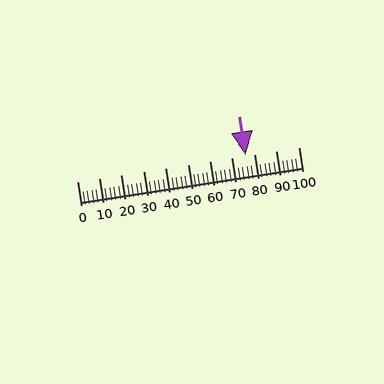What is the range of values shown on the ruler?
The ruler shows values from 0 to 100.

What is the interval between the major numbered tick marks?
The major tick marks are spaced 10 units apart.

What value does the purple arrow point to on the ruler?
The purple arrow points to approximately 76.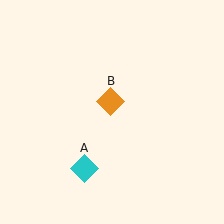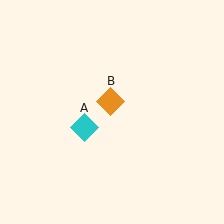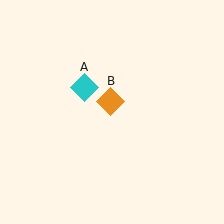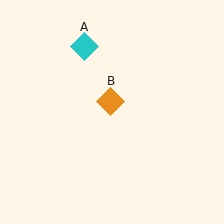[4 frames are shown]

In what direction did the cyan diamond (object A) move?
The cyan diamond (object A) moved up.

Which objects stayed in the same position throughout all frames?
Orange diamond (object B) remained stationary.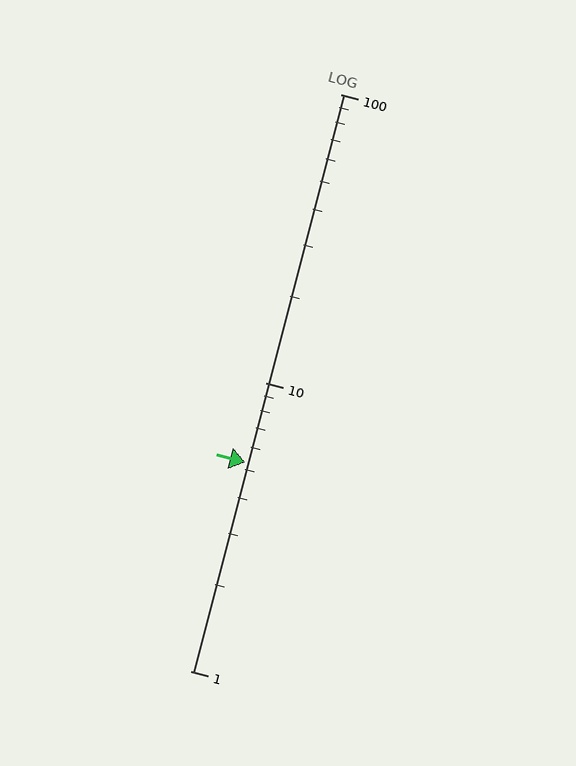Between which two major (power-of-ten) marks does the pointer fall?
The pointer is between 1 and 10.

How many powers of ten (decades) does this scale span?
The scale spans 2 decades, from 1 to 100.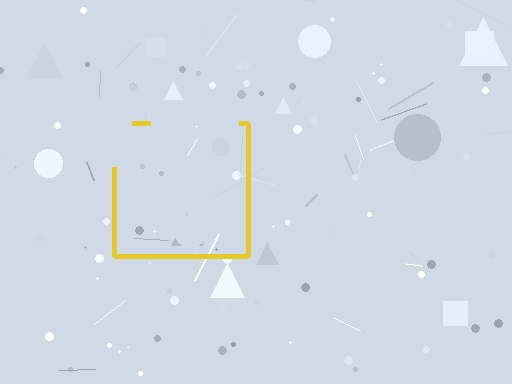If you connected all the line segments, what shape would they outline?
They would outline a square.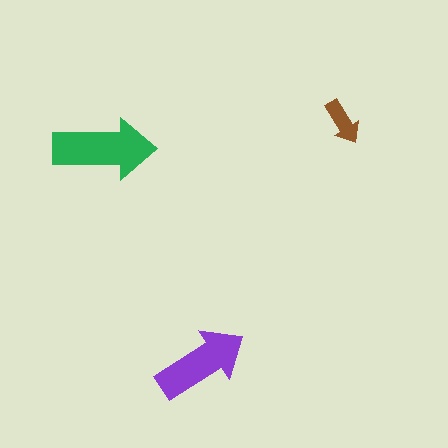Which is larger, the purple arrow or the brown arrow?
The purple one.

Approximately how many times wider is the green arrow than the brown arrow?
About 2 times wider.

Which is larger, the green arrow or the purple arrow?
The green one.